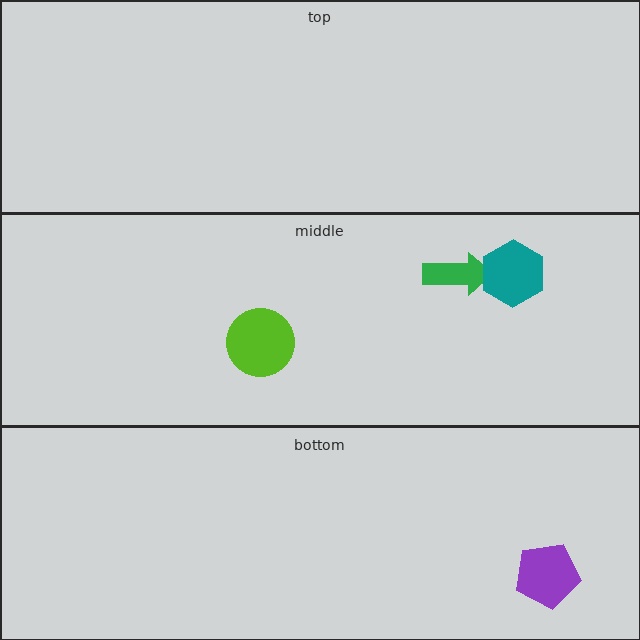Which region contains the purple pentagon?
The bottom region.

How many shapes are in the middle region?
3.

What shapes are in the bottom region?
The purple pentagon.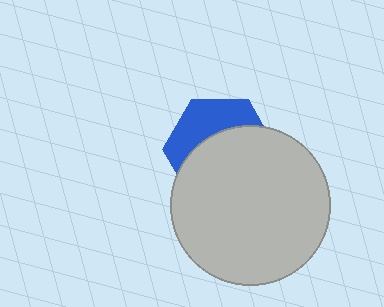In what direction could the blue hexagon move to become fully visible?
The blue hexagon could move up. That would shift it out from behind the light gray circle entirely.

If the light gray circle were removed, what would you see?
You would see the complete blue hexagon.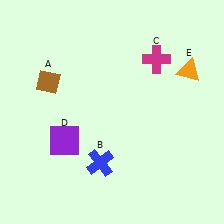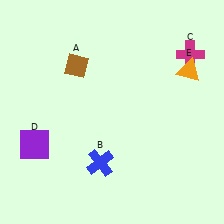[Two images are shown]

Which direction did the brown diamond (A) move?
The brown diamond (A) moved right.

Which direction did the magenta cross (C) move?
The magenta cross (C) moved right.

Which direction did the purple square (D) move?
The purple square (D) moved left.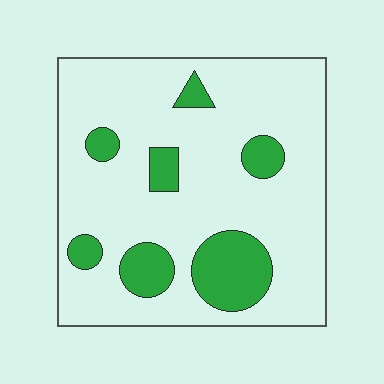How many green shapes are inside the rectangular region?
7.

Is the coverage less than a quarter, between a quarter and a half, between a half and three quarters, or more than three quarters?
Less than a quarter.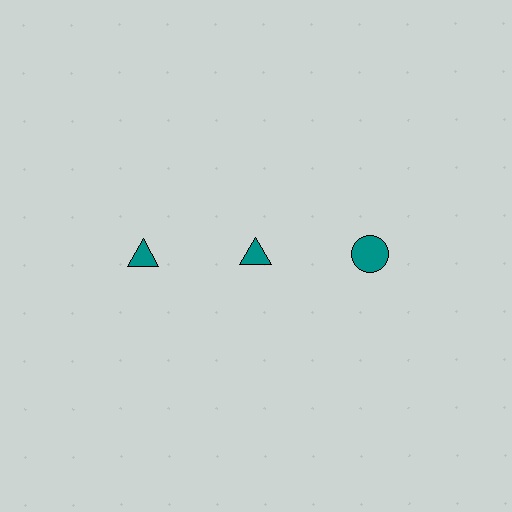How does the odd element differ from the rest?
It has a different shape: circle instead of triangle.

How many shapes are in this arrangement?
There are 3 shapes arranged in a grid pattern.